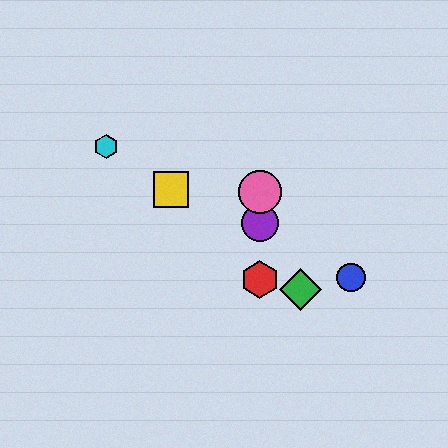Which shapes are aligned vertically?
The red hexagon, the purple circle, the orange hexagon, the pink circle are aligned vertically.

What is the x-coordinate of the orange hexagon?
The orange hexagon is at x≈260.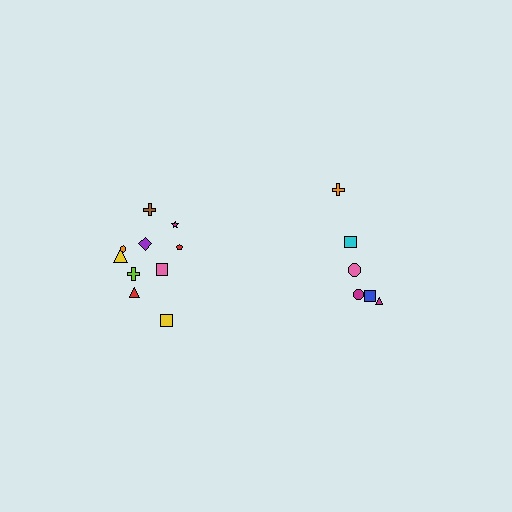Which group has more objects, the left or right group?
The left group.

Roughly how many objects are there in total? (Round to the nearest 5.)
Roughly 15 objects in total.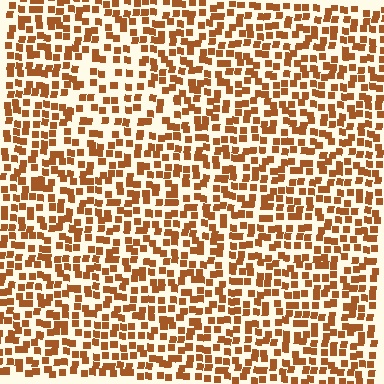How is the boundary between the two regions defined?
The boundary is defined by a change in element density (approximately 1.5x ratio). All elements are the same color, size, and shape.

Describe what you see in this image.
The image contains small brown elements arranged at two different densities. A triangle-shaped region is visible where the elements are less densely packed than the surrounding area.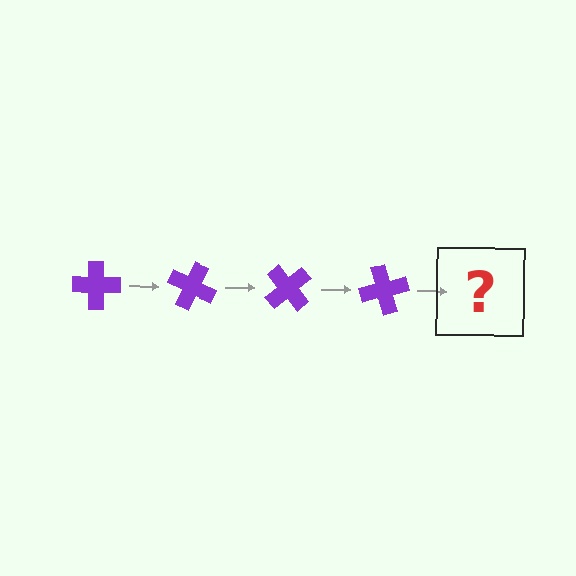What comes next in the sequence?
The next element should be a purple cross rotated 100 degrees.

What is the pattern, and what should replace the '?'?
The pattern is that the cross rotates 25 degrees each step. The '?' should be a purple cross rotated 100 degrees.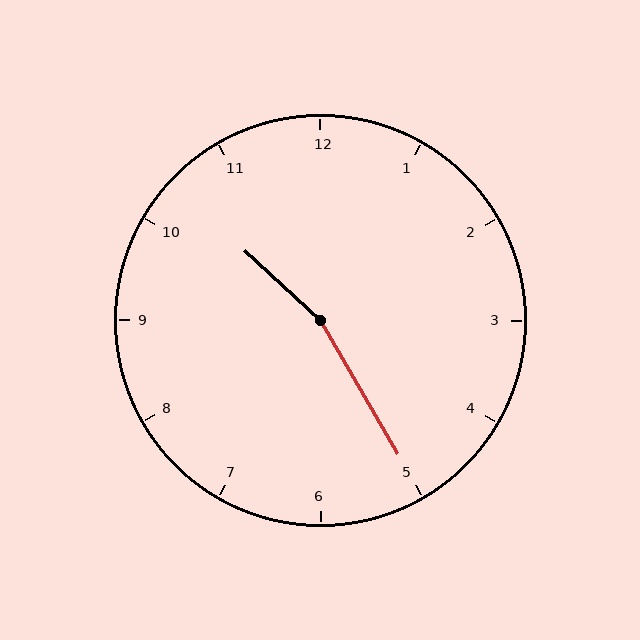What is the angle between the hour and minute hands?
Approximately 162 degrees.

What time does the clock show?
10:25.